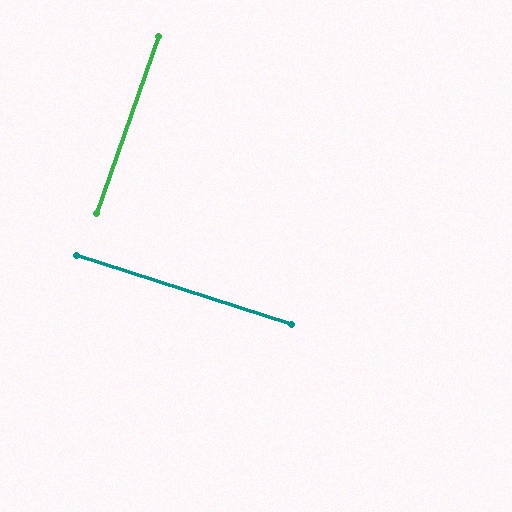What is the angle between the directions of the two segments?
Approximately 88 degrees.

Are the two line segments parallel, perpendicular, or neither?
Perpendicular — they meet at approximately 88°.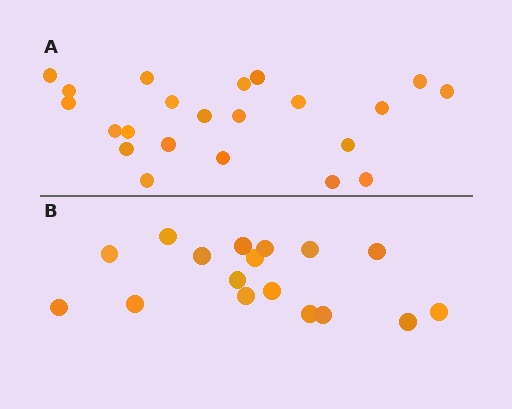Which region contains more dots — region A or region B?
Region A (the top region) has more dots.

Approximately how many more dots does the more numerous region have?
Region A has about 5 more dots than region B.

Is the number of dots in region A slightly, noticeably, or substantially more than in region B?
Region A has noticeably more, but not dramatically so. The ratio is roughly 1.3 to 1.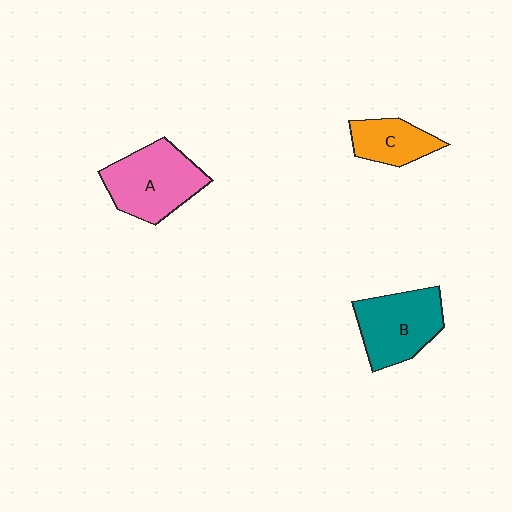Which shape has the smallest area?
Shape C (orange).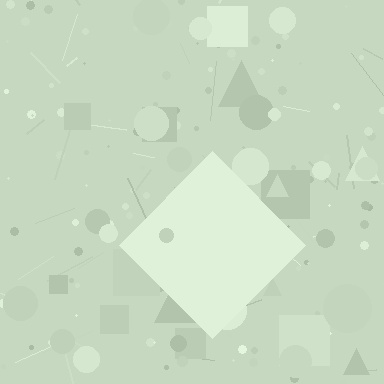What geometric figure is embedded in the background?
A diamond is embedded in the background.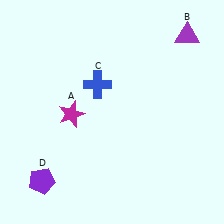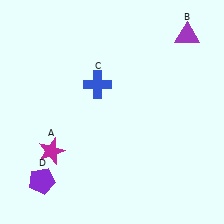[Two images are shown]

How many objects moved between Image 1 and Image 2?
1 object moved between the two images.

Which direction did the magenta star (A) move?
The magenta star (A) moved down.